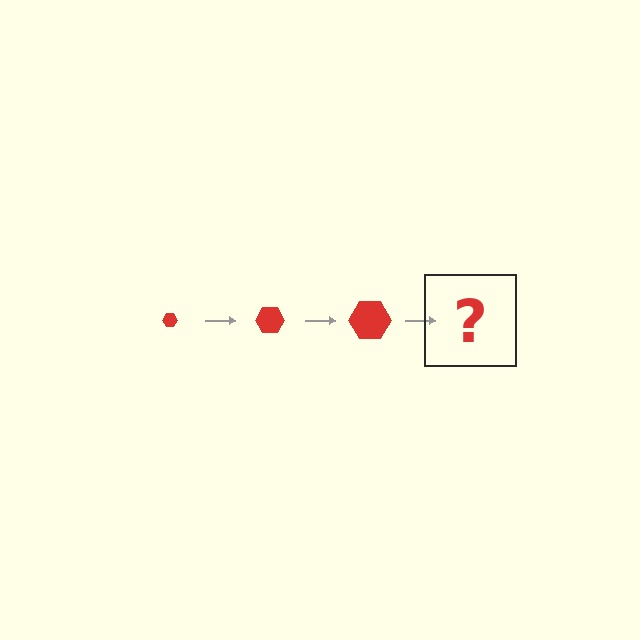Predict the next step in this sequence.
The next step is a red hexagon, larger than the previous one.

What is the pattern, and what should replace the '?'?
The pattern is that the hexagon gets progressively larger each step. The '?' should be a red hexagon, larger than the previous one.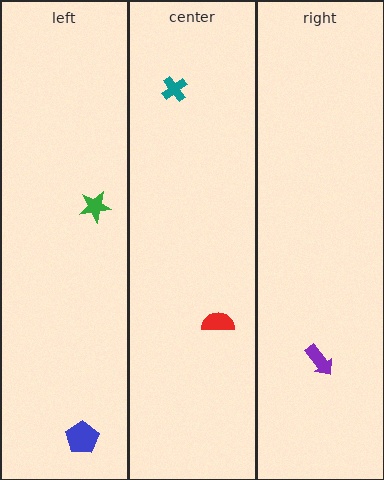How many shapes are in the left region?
2.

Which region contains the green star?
The left region.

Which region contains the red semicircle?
The center region.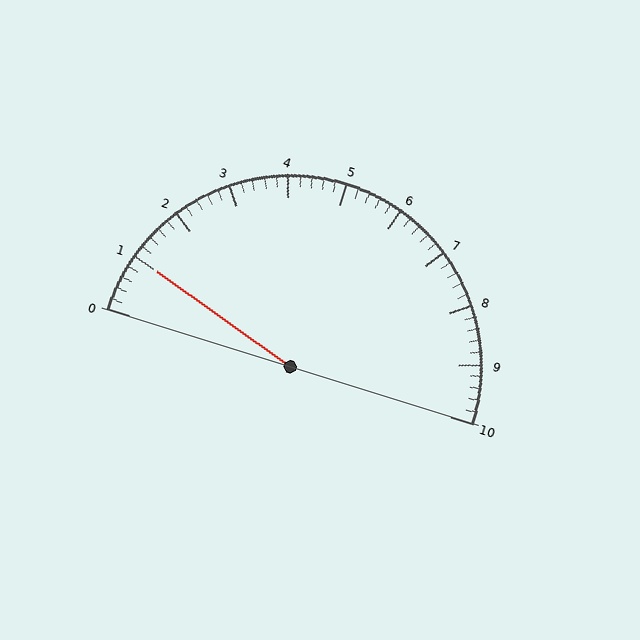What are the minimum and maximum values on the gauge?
The gauge ranges from 0 to 10.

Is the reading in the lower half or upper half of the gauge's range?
The reading is in the lower half of the range (0 to 10).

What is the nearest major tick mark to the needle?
The nearest major tick mark is 1.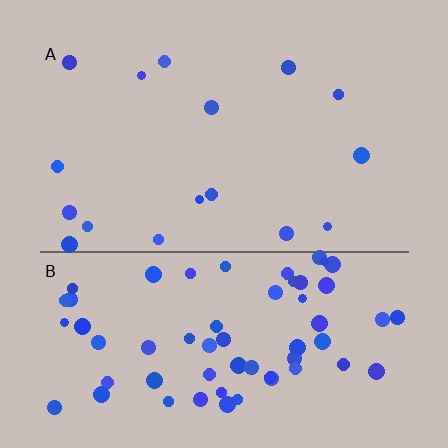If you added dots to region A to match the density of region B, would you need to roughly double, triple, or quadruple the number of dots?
Approximately quadruple.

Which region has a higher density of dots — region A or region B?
B (the bottom).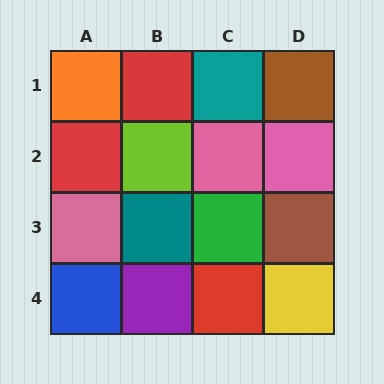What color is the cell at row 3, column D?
Brown.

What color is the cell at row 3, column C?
Green.